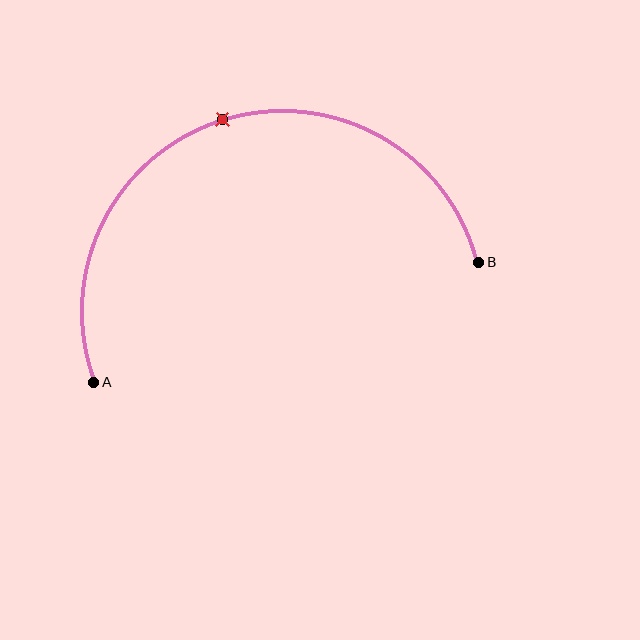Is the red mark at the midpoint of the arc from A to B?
Yes. The red mark lies on the arc at equal arc-length from both A and B — it is the arc midpoint.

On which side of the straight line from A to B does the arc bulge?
The arc bulges above the straight line connecting A and B.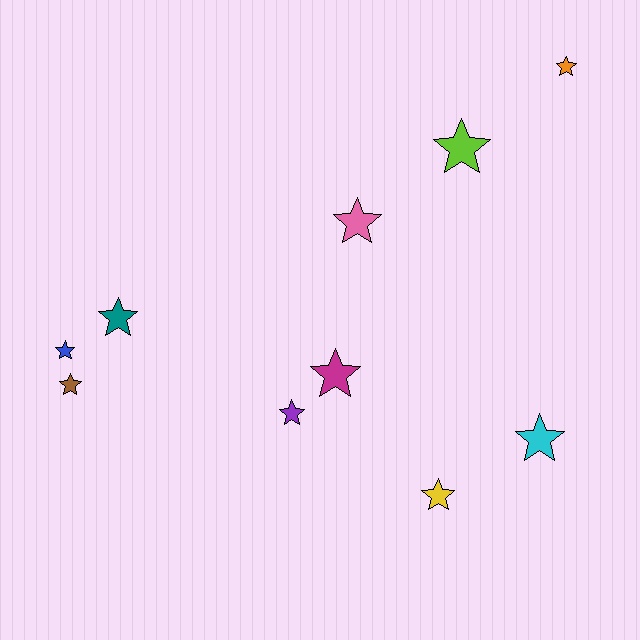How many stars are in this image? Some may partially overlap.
There are 10 stars.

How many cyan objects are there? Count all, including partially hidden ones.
There is 1 cyan object.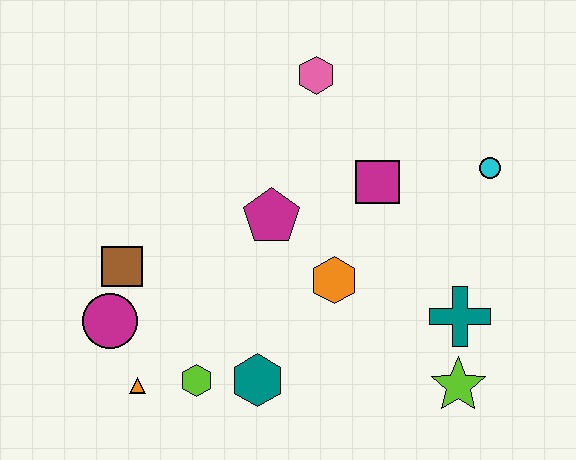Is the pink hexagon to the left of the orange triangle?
No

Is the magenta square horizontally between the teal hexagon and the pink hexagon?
No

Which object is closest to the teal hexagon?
The lime hexagon is closest to the teal hexagon.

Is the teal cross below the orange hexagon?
Yes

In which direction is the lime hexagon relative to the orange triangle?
The lime hexagon is to the right of the orange triangle.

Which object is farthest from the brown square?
The cyan circle is farthest from the brown square.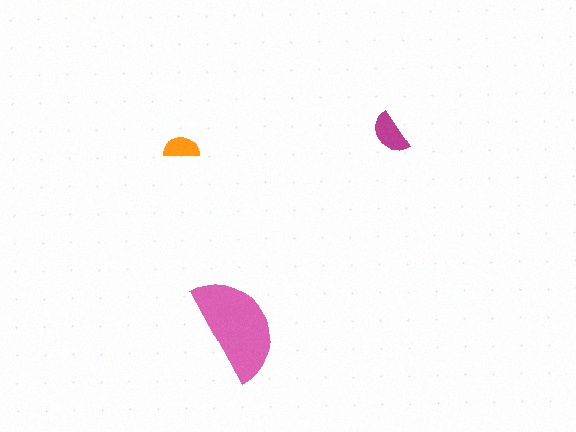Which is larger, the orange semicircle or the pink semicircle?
The pink one.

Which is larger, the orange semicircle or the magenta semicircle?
The magenta one.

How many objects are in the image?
There are 3 objects in the image.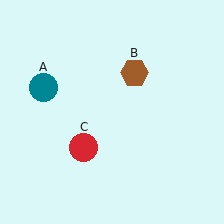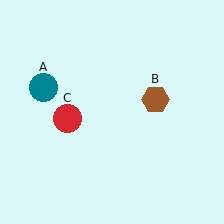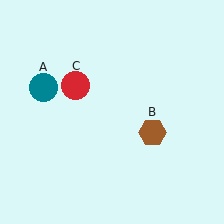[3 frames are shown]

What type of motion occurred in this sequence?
The brown hexagon (object B), red circle (object C) rotated clockwise around the center of the scene.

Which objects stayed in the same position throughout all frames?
Teal circle (object A) remained stationary.